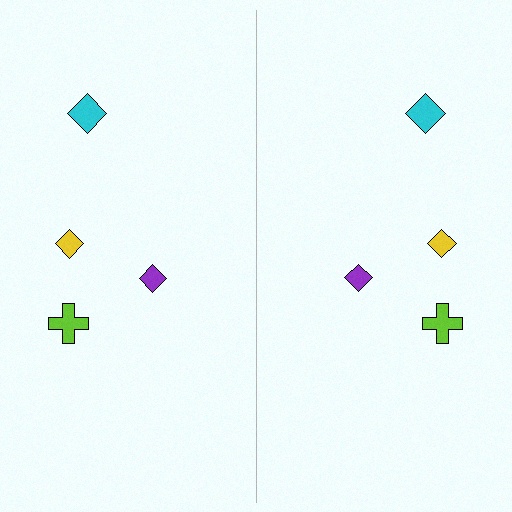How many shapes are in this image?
There are 8 shapes in this image.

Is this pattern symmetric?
Yes, this pattern has bilateral (reflection) symmetry.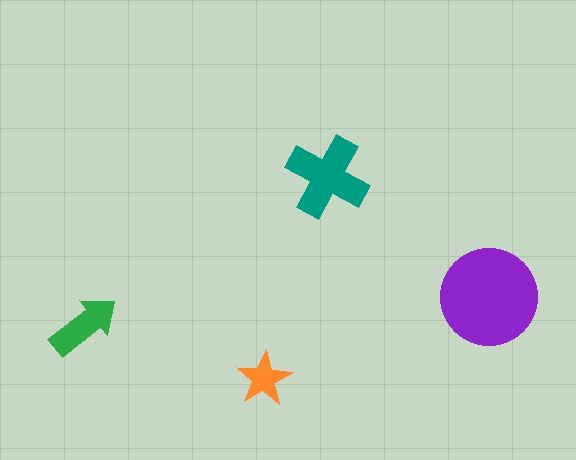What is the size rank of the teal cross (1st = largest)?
2nd.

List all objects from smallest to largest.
The orange star, the green arrow, the teal cross, the purple circle.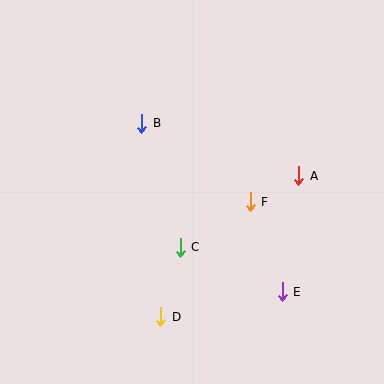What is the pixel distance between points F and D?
The distance between F and D is 146 pixels.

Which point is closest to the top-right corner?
Point A is closest to the top-right corner.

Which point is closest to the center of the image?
Point C at (180, 247) is closest to the center.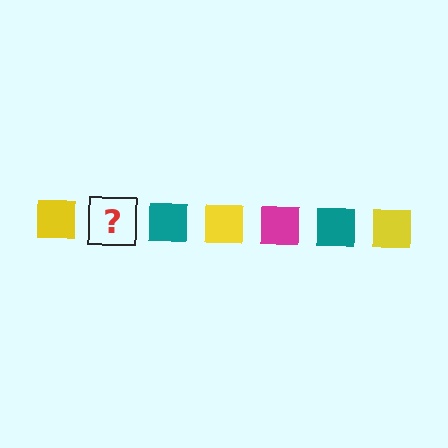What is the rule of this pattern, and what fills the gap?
The rule is that the pattern cycles through yellow, magenta, teal squares. The gap should be filled with a magenta square.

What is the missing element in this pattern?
The missing element is a magenta square.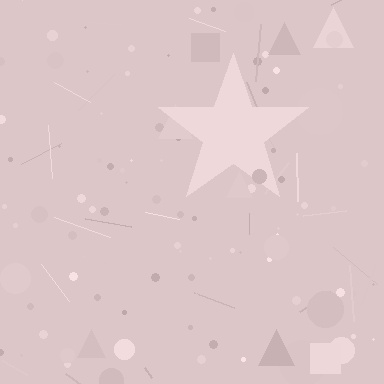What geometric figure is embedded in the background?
A star is embedded in the background.